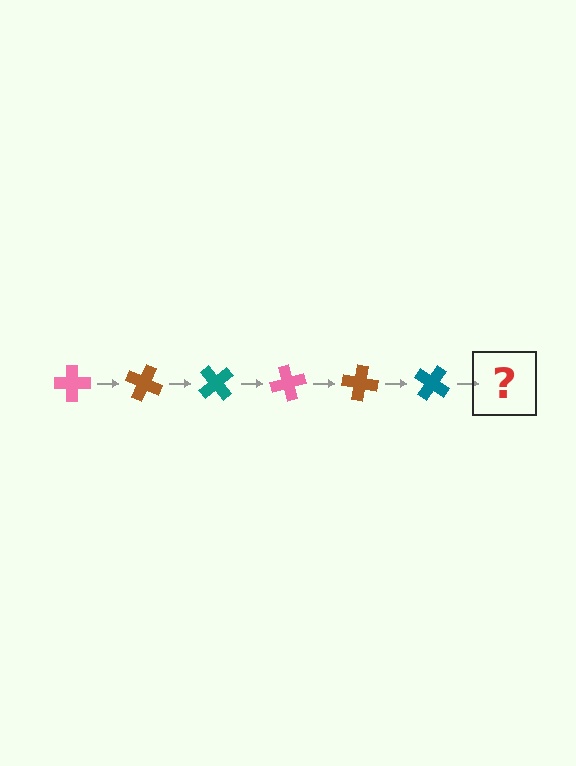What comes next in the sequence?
The next element should be a pink cross, rotated 150 degrees from the start.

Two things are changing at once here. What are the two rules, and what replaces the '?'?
The two rules are that it rotates 25 degrees each step and the color cycles through pink, brown, and teal. The '?' should be a pink cross, rotated 150 degrees from the start.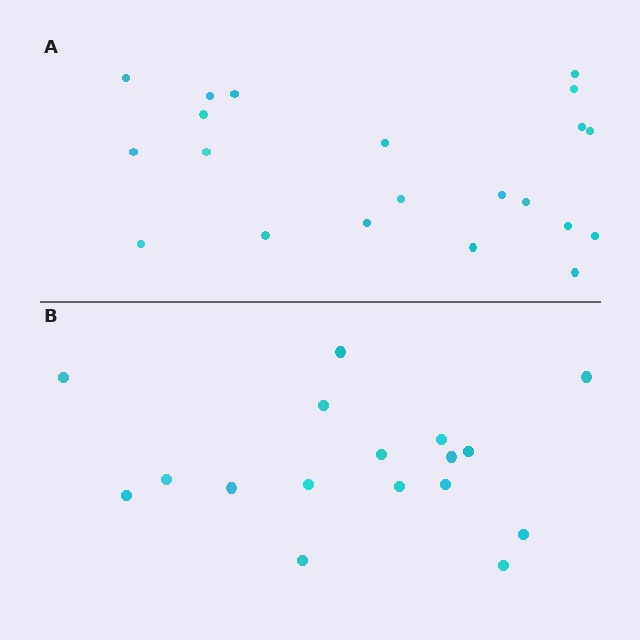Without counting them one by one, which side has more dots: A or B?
Region A (the top region) has more dots.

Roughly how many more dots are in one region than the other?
Region A has about 4 more dots than region B.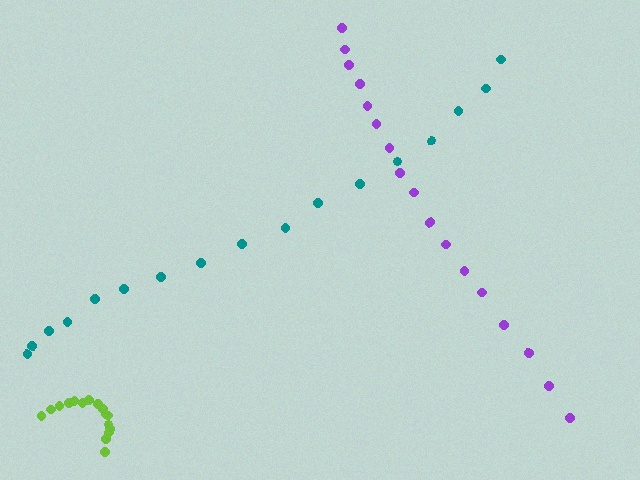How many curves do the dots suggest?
There are 3 distinct paths.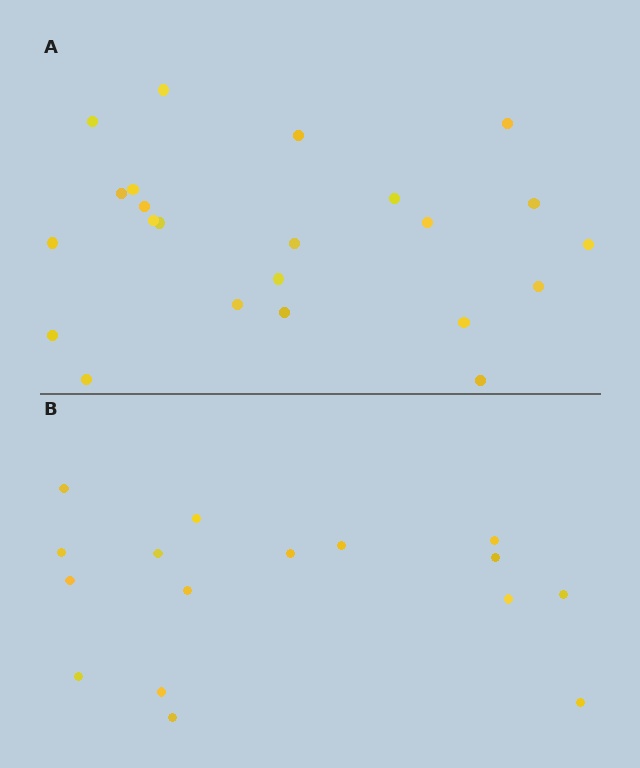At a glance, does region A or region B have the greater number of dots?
Region A (the top region) has more dots.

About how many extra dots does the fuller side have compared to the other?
Region A has roughly 8 or so more dots than region B.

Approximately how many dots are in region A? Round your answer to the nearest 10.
About 20 dots. (The exact count is 23, which rounds to 20.)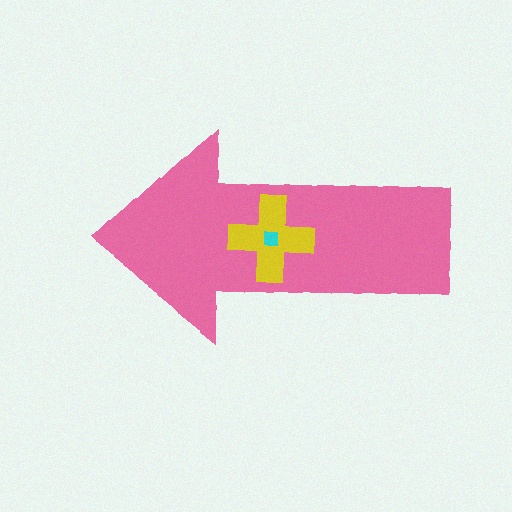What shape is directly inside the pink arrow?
The yellow cross.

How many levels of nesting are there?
3.